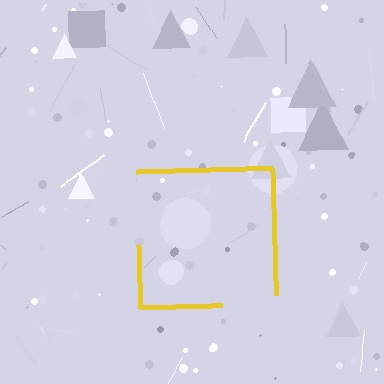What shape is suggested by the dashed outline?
The dashed outline suggests a square.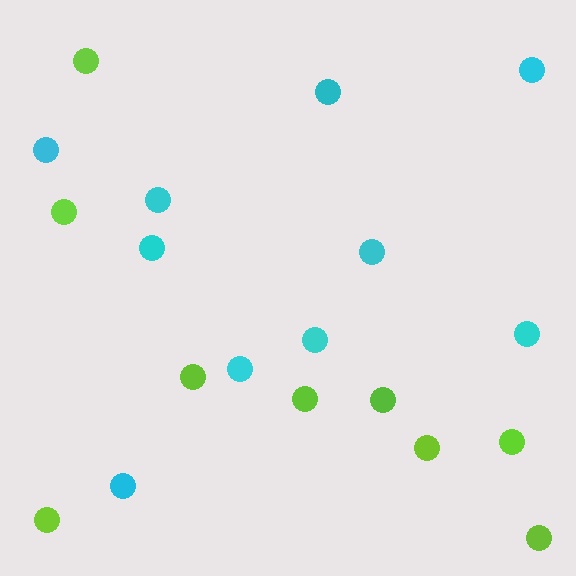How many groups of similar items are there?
There are 2 groups: one group of cyan circles (10) and one group of lime circles (9).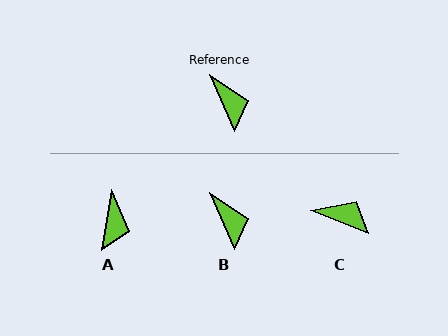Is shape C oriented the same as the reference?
No, it is off by about 45 degrees.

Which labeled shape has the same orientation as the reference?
B.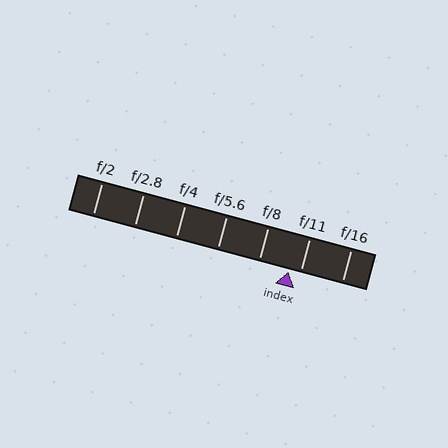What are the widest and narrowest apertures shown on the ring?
The widest aperture shown is f/2 and the narrowest is f/16.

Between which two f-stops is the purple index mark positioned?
The index mark is between f/8 and f/11.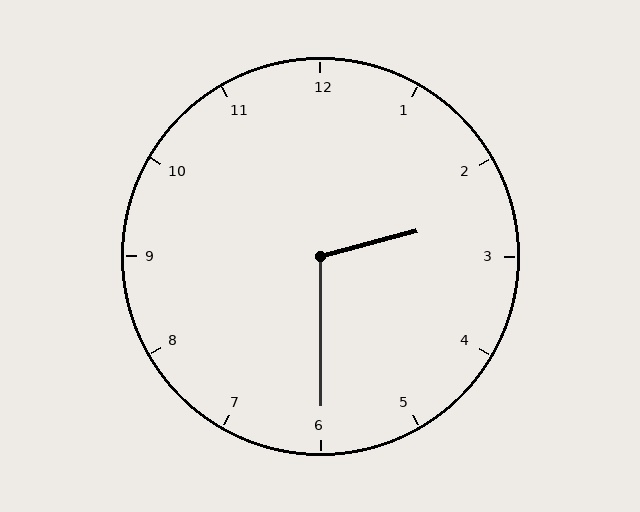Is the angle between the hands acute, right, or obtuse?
It is obtuse.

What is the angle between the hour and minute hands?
Approximately 105 degrees.